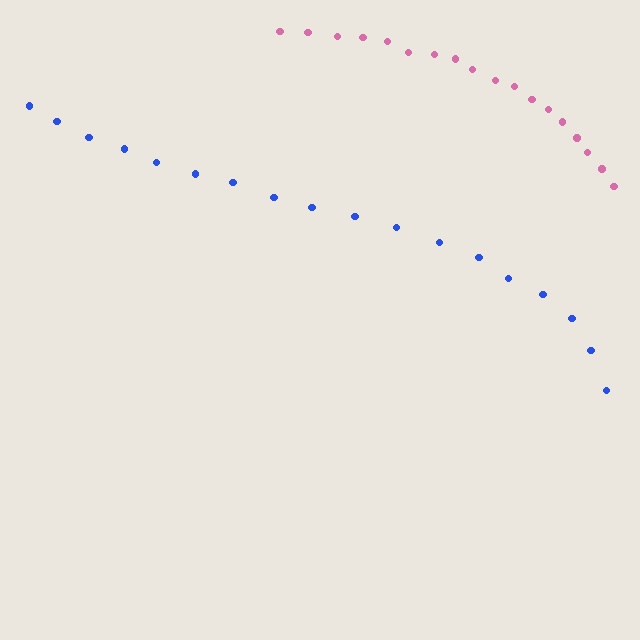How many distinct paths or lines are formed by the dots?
There are 2 distinct paths.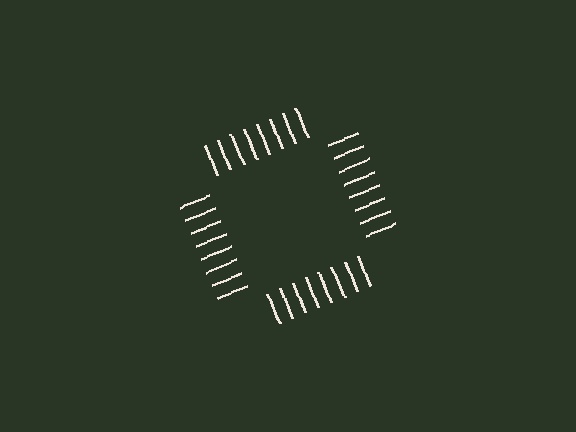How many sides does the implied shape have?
4 sides — the line-ends trace a square.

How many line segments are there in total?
32 — 8 along each of the 4 edges.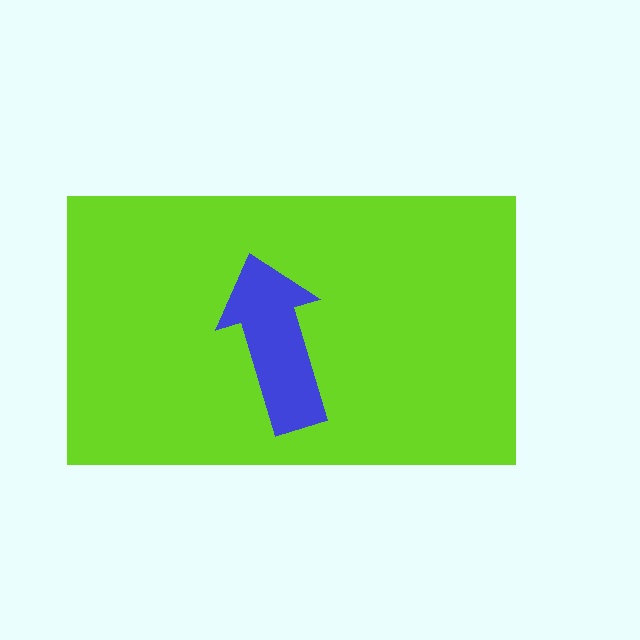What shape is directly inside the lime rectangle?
The blue arrow.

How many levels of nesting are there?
2.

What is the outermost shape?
The lime rectangle.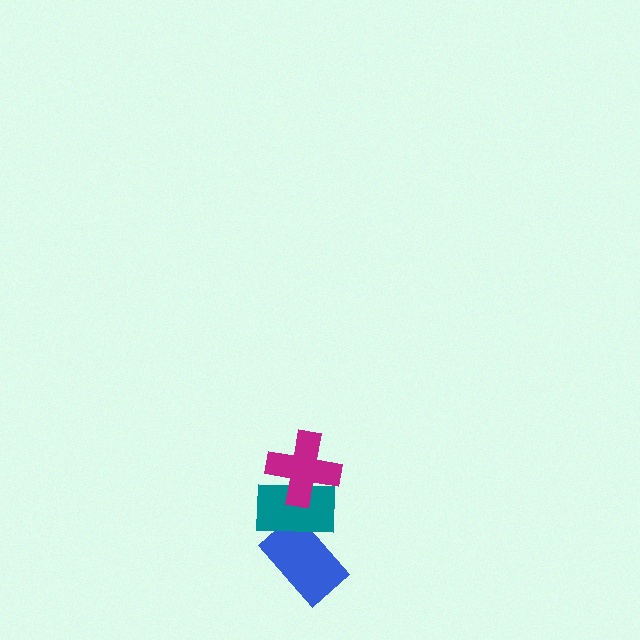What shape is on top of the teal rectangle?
The magenta cross is on top of the teal rectangle.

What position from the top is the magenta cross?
The magenta cross is 1st from the top.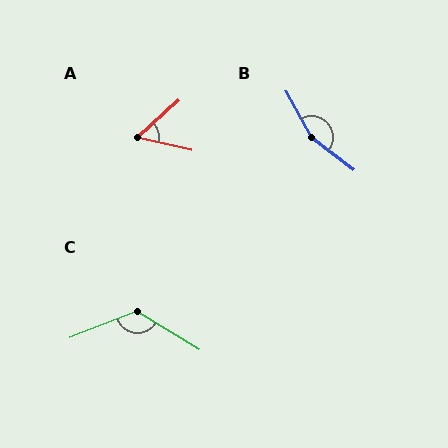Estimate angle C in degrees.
Approximately 127 degrees.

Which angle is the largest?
B, at approximately 156 degrees.